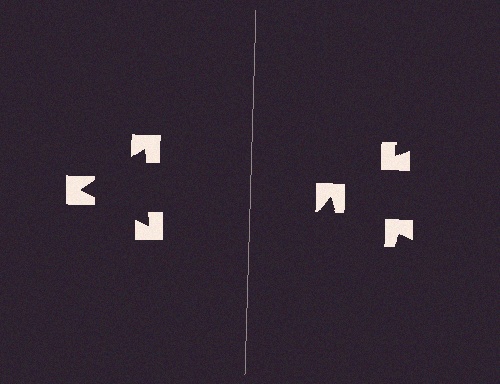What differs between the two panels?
The notched squares are positioned identically on both sides; only the wedge orientations differ. On the left they align to a triangle; on the right they are misaligned.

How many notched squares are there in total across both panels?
6 — 3 on each side.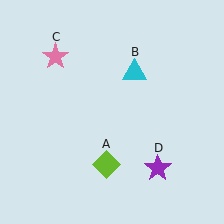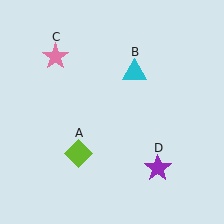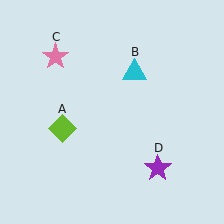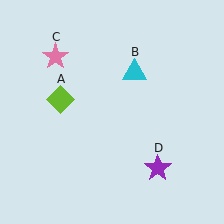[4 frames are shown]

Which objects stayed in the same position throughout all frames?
Cyan triangle (object B) and pink star (object C) and purple star (object D) remained stationary.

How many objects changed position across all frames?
1 object changed position: lime diamond (object A).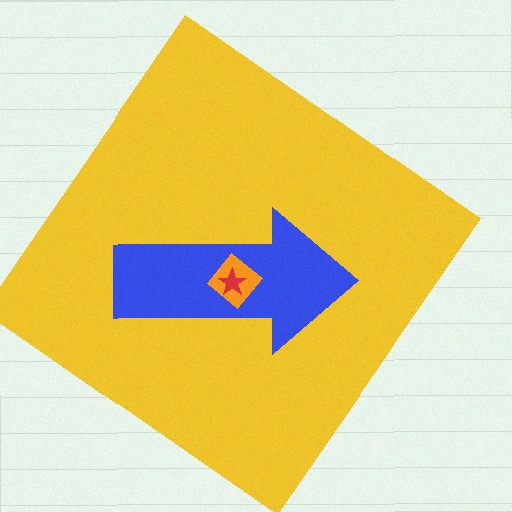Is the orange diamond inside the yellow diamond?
Yes.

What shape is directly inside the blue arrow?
The orange diamond.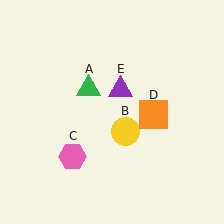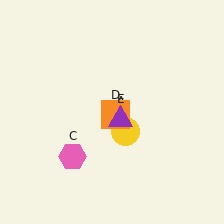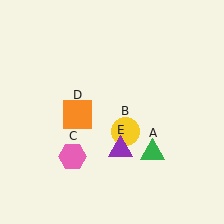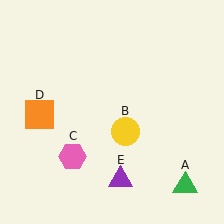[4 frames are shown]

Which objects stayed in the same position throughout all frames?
Yellow circle (object B) and pink hexagon (object C) remained stationary.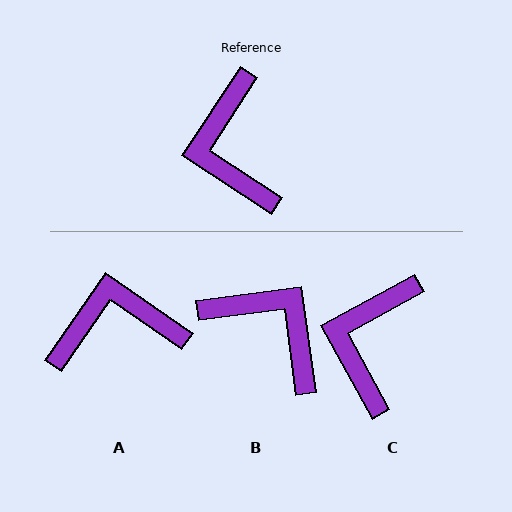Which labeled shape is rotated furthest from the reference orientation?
B, about 139 degrees away.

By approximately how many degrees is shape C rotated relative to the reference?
Approximately 28 degrees clockwise.